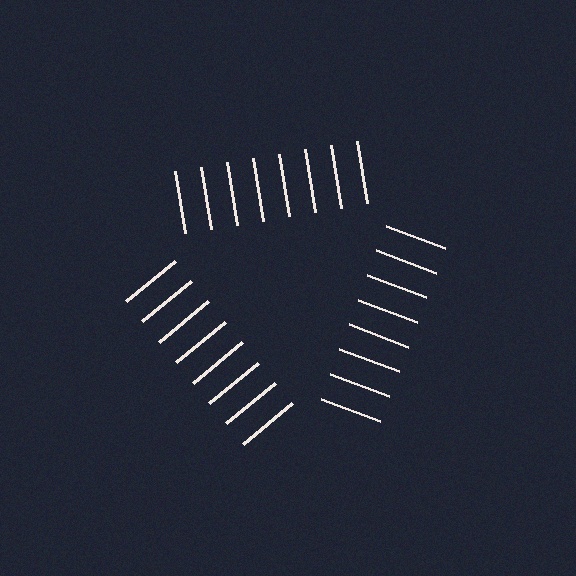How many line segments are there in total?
24 — 8 along each of the 3 edges.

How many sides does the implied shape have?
3 sides — the line-ends trace a triangle.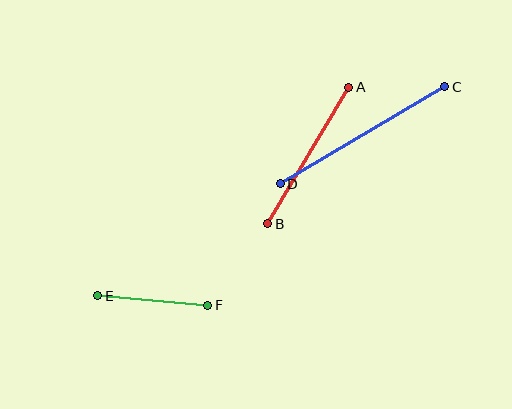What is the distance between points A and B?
The distance is approximately 159 pixels.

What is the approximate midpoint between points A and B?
The midpoint is at approximately (308, 155) pixels.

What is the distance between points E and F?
The distance is approximately 111 pixels.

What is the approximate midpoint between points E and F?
The midpoint is at approximately (153, 301) pixels.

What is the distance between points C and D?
The distance is approximately 191 pixels.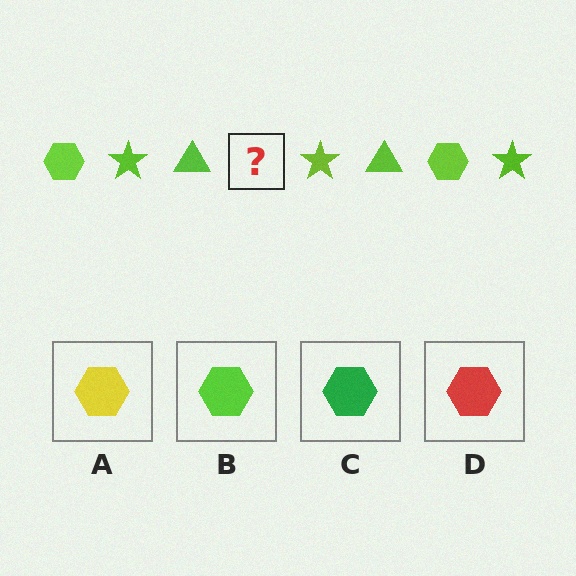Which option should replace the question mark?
Option B.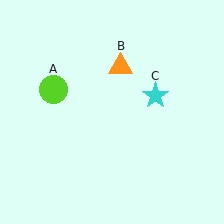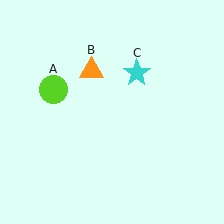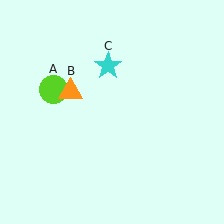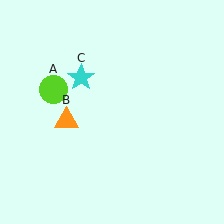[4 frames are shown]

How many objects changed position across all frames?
2 objects changed position: orange triangle (object B), cyan star (object C).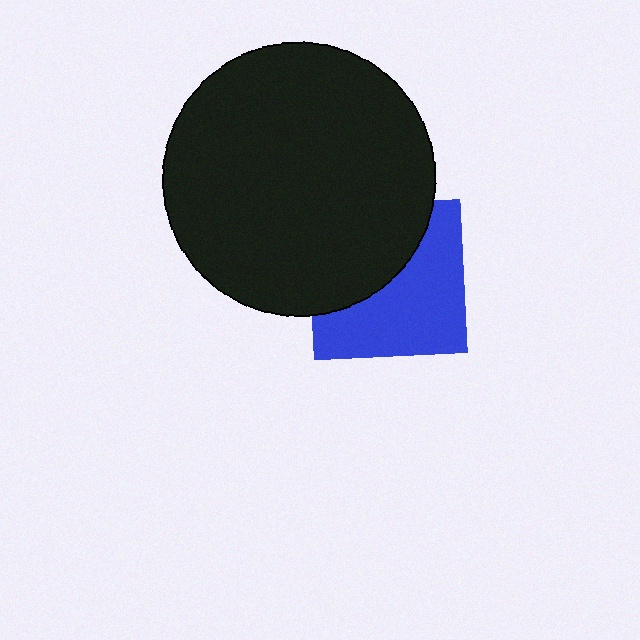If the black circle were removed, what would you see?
You would see the complete blue square.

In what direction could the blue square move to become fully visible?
The blue square could move down. That would shift it out from behind the black circle entirely.